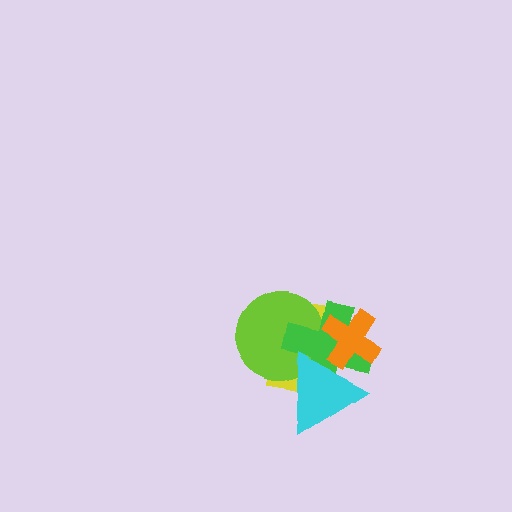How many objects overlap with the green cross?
4 objects overlap with the green cross.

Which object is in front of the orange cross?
The cyan triangle is in front of the orange cross.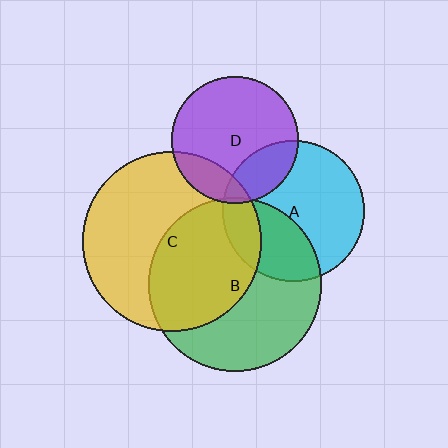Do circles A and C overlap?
Yes.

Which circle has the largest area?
Circle C (yellow).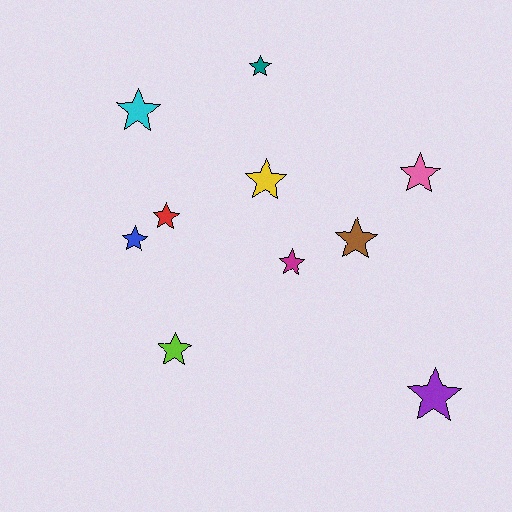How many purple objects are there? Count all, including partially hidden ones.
There is 1 purple object.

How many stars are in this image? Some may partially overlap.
There are 10 stars.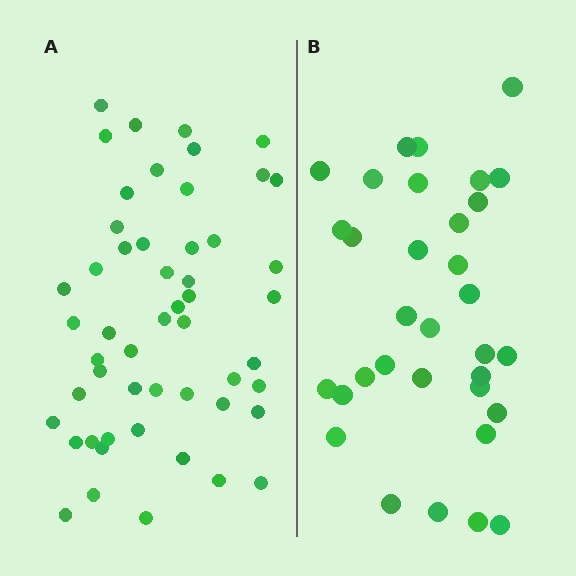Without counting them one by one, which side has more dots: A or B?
Region A (the left region) has more dots.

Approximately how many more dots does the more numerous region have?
Region A has approximately 20 more dots than region B.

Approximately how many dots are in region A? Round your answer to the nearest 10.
About 50 dots. (The exact count is 52, which rounds to 50.)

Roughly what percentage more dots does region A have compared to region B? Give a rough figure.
About 60% more.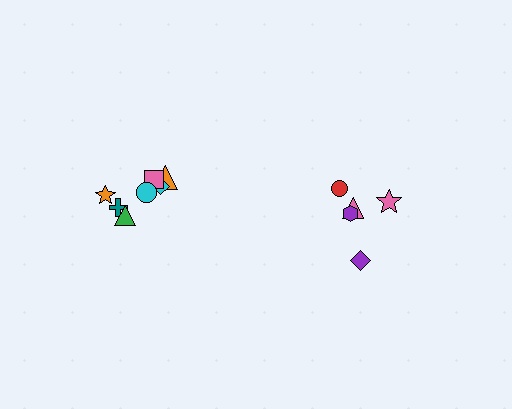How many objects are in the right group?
There are 5 objects.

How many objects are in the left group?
There are 7 objects.